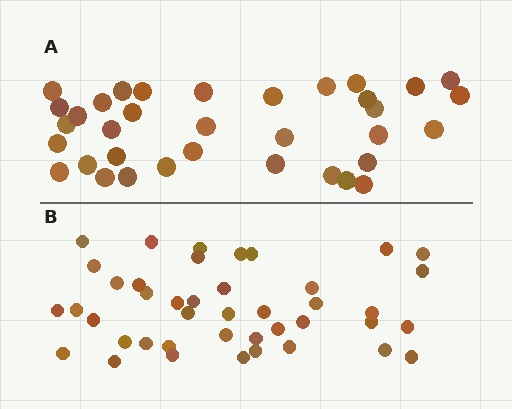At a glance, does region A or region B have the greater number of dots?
Region B (the bottom region) has more dots.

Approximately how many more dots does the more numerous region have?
Region B has roughly 8 or so more dots than region A.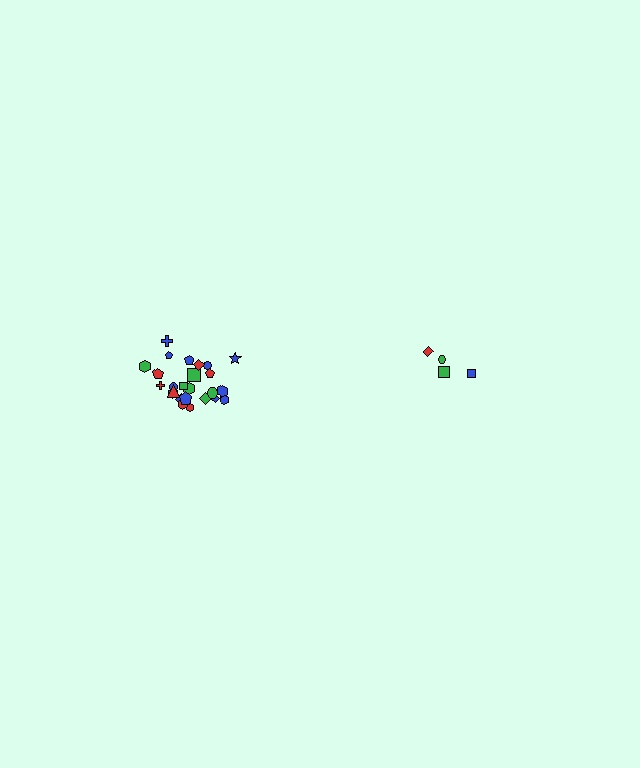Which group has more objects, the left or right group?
The left group.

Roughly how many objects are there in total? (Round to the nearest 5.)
Roughly 30 objects in total.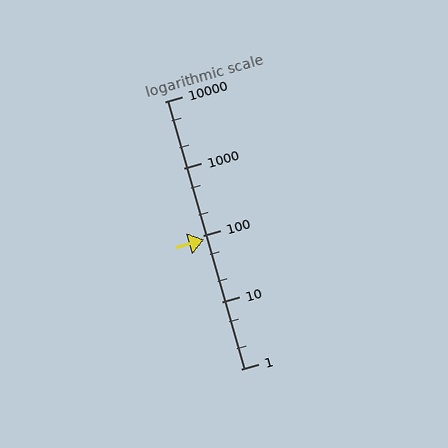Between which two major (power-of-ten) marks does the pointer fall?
The pointer is between 10 and 100.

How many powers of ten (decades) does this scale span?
The scale spans 4 decades, from 1 to 10000.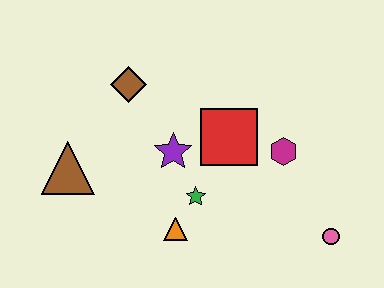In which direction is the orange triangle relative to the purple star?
The orange triangle is below the purple star.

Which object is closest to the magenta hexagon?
The red square is closest to the magenta hexagon.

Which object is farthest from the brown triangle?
The pink circle is farthest from the brown triangle.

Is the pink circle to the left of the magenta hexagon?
No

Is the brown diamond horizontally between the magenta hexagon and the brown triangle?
Yes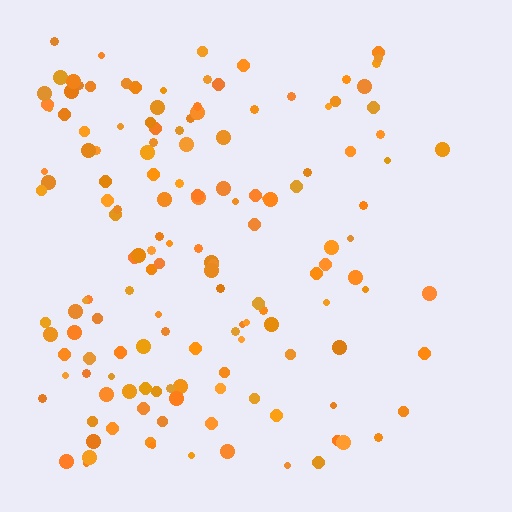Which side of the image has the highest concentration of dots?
The left.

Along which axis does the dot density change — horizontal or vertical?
Horizontal.